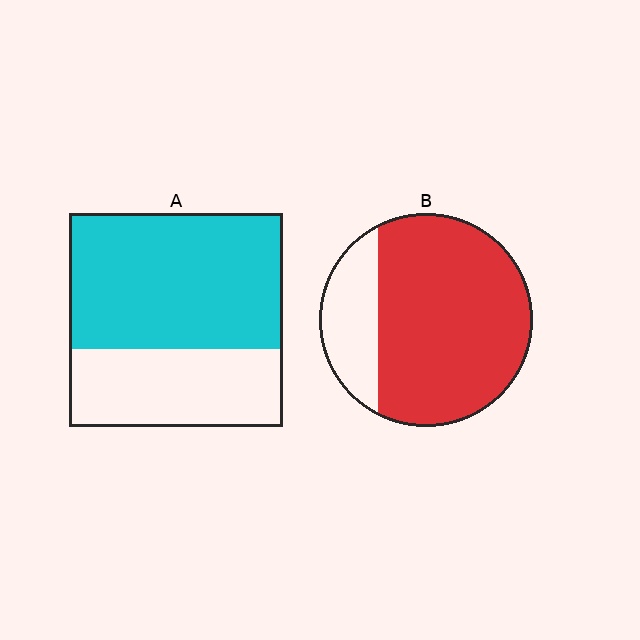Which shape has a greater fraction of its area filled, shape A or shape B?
Shape B.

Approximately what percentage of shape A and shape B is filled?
A is approximately 65% and B is approximately 80%.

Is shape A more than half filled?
Yes.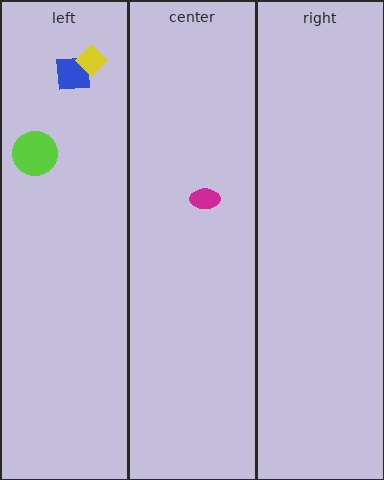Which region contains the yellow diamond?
The left region.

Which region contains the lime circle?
The left region.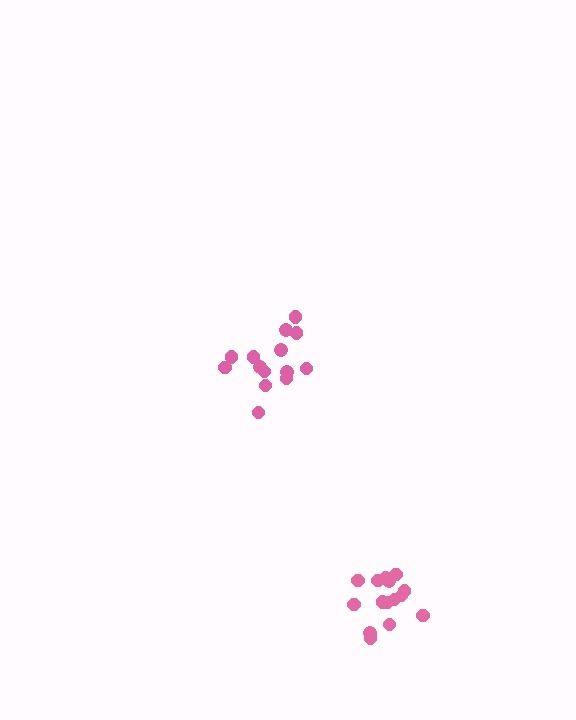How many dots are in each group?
Group 1: 14 dots, Group 2: 15 dots (29 total).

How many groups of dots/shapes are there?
There are 2 groups.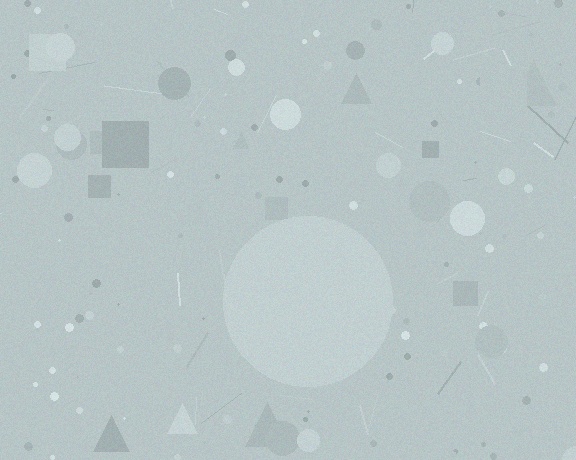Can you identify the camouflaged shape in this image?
The camouflaged shape is a circle.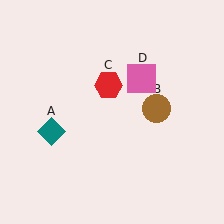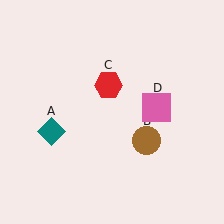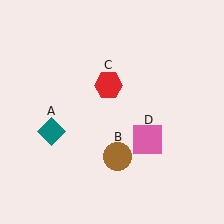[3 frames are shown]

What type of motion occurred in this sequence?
The brown circle (object B), pink square (object D) rotated clockwise around the center of the scene.